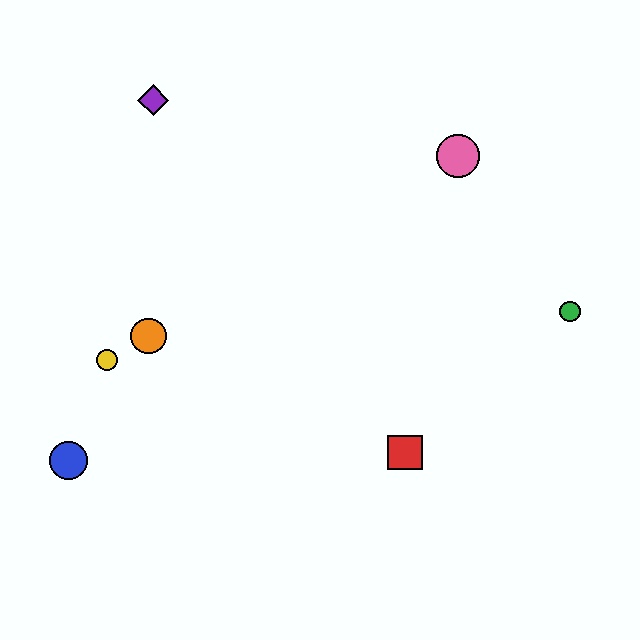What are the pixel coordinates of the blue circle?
The blue circle is at (69, 461).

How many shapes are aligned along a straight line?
4 shapes (the yellow circle, the orange circle, the cyan circle, the pink circle) are aligned along a straight line.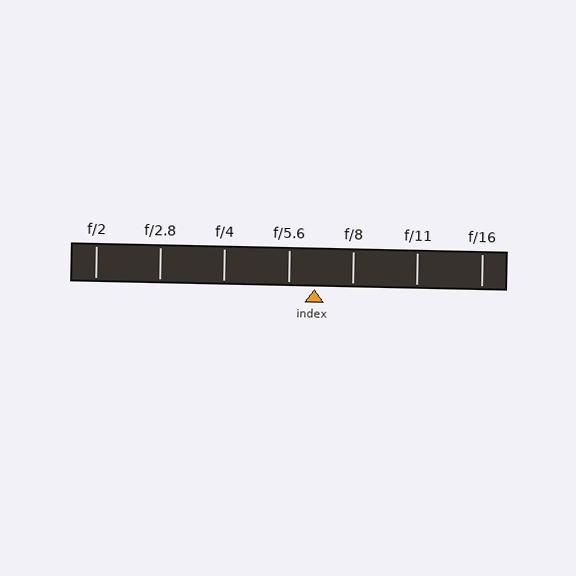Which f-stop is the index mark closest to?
The index mark is closest to f/5.6.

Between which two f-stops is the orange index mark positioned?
The index mark is between f/5.6 and f/8.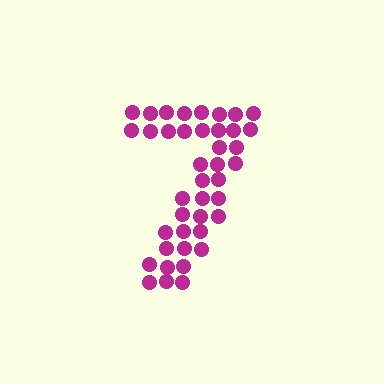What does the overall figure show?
The overall figure shows the digit 7.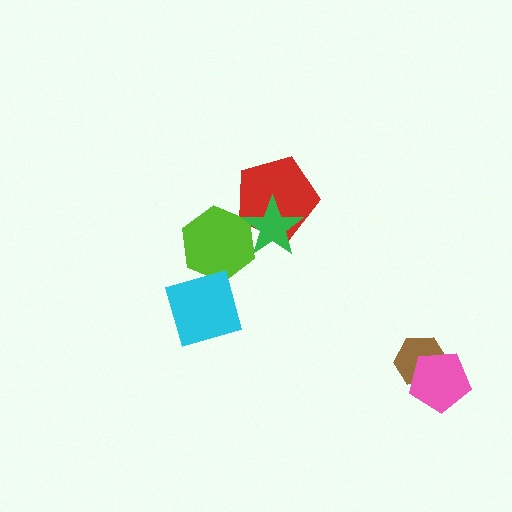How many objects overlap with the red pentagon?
2 objects overlap with the red pentagon.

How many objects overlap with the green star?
2 objects overlap with the green star.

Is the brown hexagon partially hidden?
Yes, it is partially covered by another shape.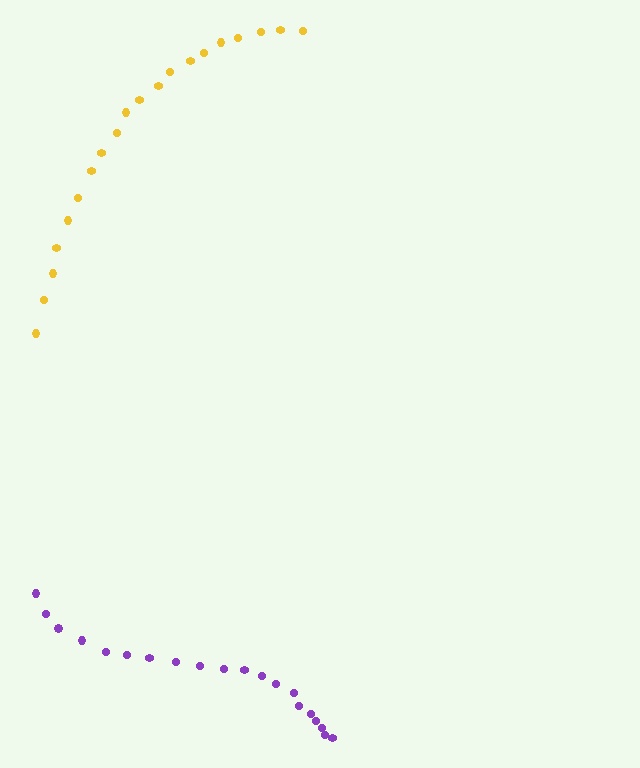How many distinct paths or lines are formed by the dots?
There are 2 distinct paths.